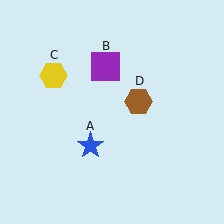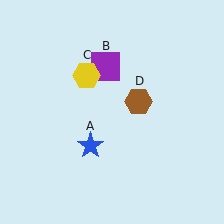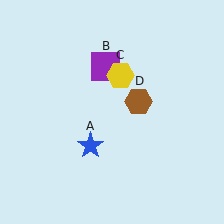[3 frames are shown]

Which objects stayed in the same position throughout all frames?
Blue star (object A) and purple square (object B) and brown hexagon (object D) remained stationary.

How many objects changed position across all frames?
1 object changed position: yellow hexagon (object C).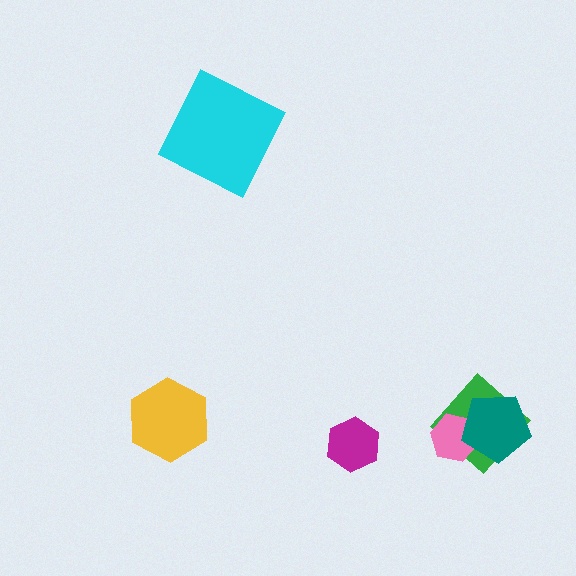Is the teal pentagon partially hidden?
No, no other shape covers it.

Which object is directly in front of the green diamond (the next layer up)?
The pink hexagon is directly in front of the green diamond.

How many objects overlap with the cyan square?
0 objects overlap with the cyan square.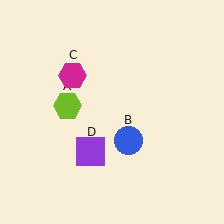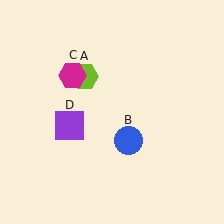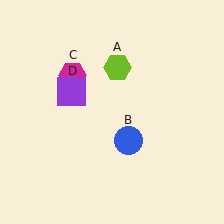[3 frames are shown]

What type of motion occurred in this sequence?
The lime hexagon (object A), purple square (object D) rotated clockwise around the center of the scene.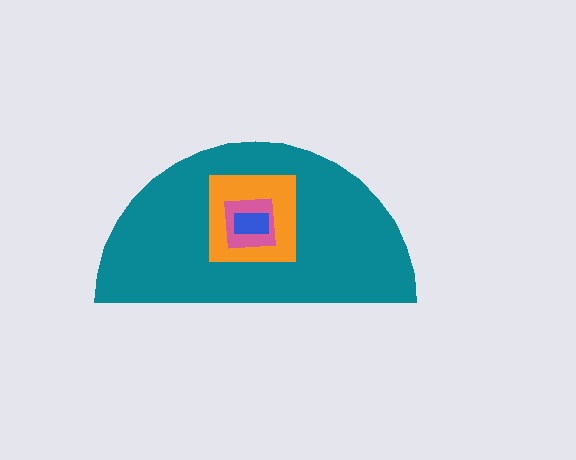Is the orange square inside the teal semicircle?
Yes.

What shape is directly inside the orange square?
The pink square.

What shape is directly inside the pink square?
The blue rectangle.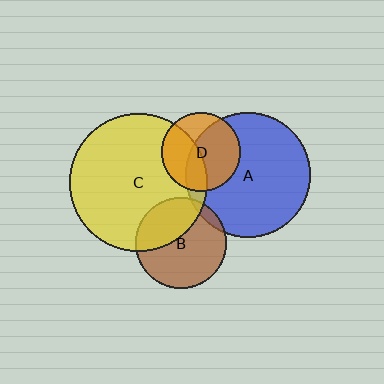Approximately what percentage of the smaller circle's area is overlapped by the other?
Approximately 35%.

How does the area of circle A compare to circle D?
Approximately 2.5 times.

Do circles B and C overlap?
Yes.